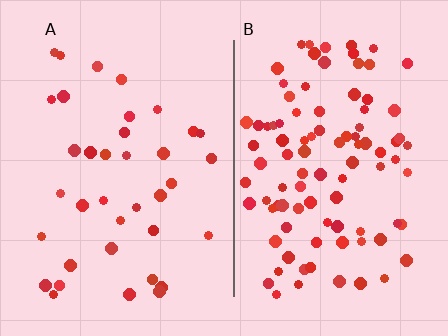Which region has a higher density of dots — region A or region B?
B (the right).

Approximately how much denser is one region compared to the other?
Approximately 2.5× — region B over region A.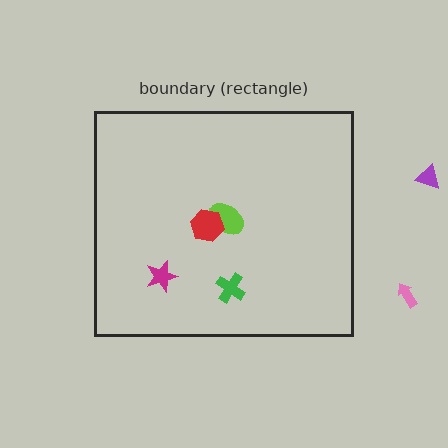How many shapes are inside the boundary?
4 inside, 2 outside.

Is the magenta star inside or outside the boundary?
Inside.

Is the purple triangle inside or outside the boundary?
Outside.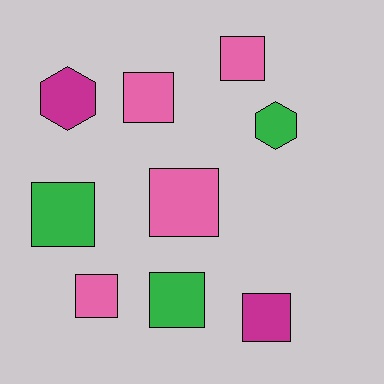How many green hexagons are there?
There is 1 green hexagon.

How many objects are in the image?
There are 9 objects.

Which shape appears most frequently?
Square, with 7 objects.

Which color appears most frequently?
Pink, with 4 objects.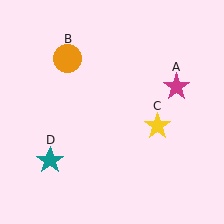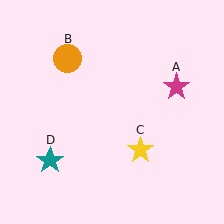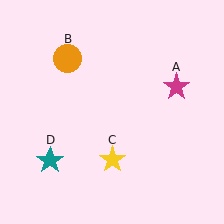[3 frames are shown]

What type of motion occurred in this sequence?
The yellow star (object C) rotated clockwise around the center of the scene.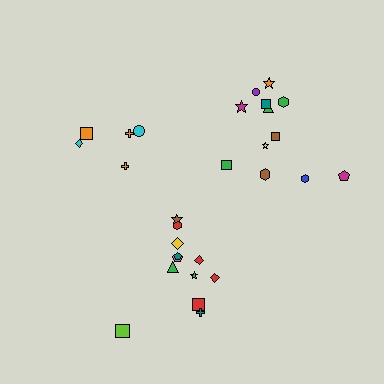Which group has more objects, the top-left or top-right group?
The top-right group.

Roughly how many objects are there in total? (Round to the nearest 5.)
Roughly 30 objects in total.